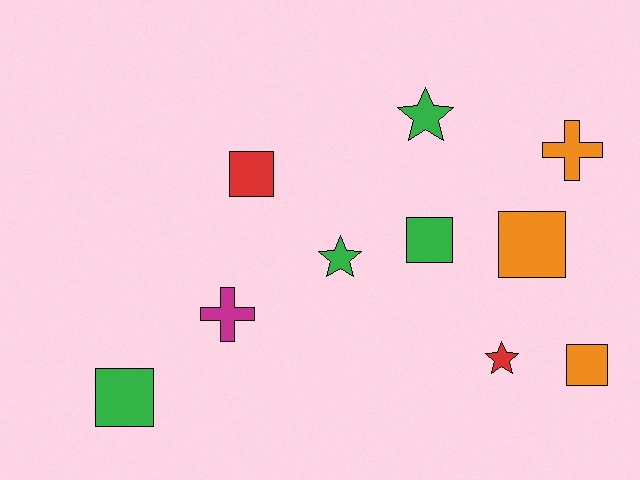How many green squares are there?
There are 2 green squares.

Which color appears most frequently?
Green, with 4 objects.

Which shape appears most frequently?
Square, with 5 objects.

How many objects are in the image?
There are 10 objects.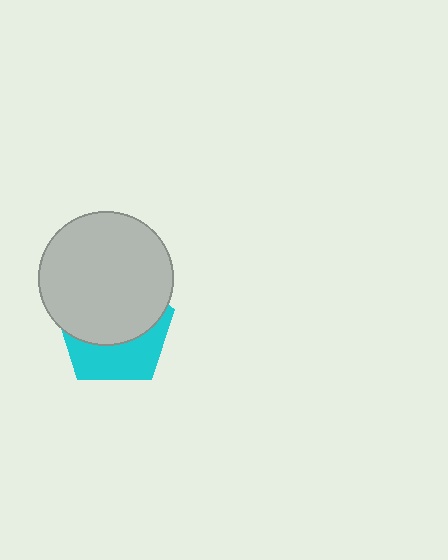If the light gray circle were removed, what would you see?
You would see the complete cyan pentagon.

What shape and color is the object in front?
The object in front is a light gray circle.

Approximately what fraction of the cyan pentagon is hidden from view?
Roughly 60% of the cyan pentagon is hidden behind the light gray circle.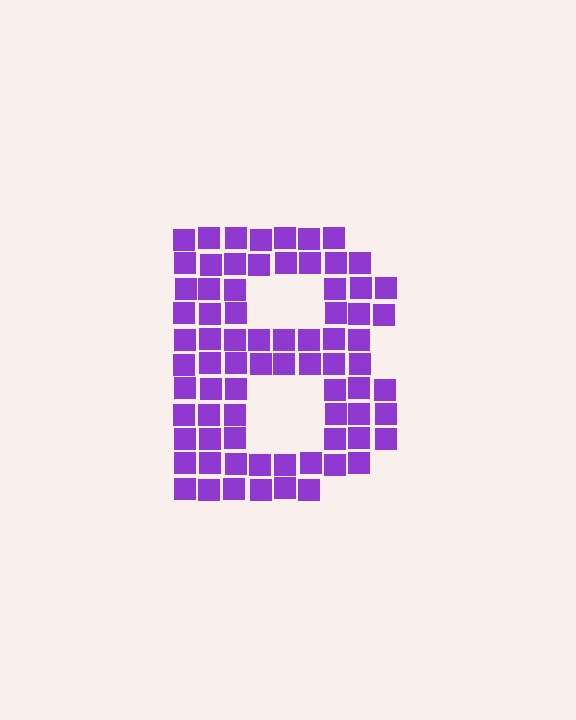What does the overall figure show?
The overall figure shows the letter B.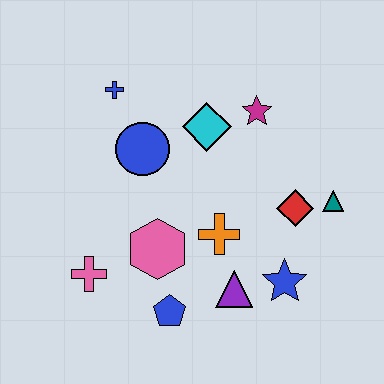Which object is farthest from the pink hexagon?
The teal triangle is farthest from the pink hexagon.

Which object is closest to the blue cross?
The blue circle is closest to the blue cross.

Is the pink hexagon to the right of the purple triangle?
No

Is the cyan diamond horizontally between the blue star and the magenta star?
No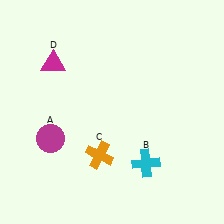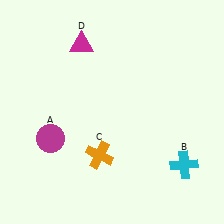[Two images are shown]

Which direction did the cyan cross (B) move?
The cyan cross (B) moved right.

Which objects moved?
The objects that moved are: the cyan cross (B), the magenta triangle (D).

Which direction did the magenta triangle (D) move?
The magenta triangle (D) moved right.